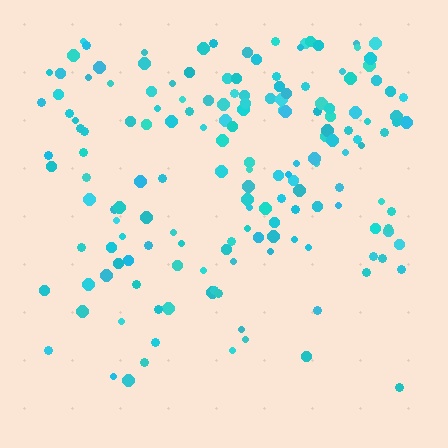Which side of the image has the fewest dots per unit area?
The bottom.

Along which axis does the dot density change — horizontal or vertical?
Vertical.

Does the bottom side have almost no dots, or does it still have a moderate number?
Still a moderate number, just noticeably fewer than the top.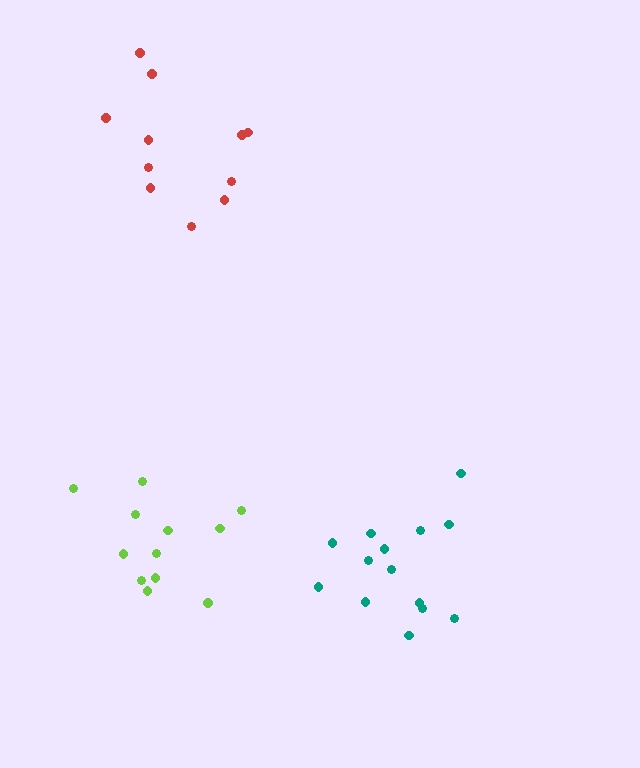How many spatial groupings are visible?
There are 3 spatial groupings.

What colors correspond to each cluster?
The clusters are colored: teal, red, lime.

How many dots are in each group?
Group 1: 14 dots, Group 2: 11 dots, Group 3: 12 dots (37 total).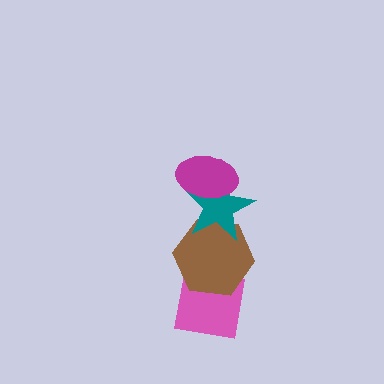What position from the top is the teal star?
The teal star is 2nd from the top.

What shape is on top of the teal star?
The magenta ellipse is on top of the teal star.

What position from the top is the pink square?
The pink square is 4th from the top.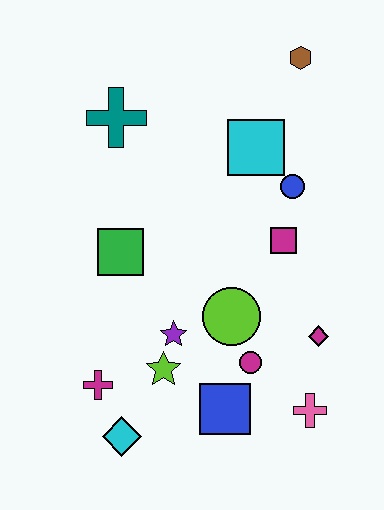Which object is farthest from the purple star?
The brown hexagon is farthest from the purple star.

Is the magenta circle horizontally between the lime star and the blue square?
No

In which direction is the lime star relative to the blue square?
The lime star is to the left of the blue square.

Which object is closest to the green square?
The purple star is closest to the green square.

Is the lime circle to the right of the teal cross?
Yes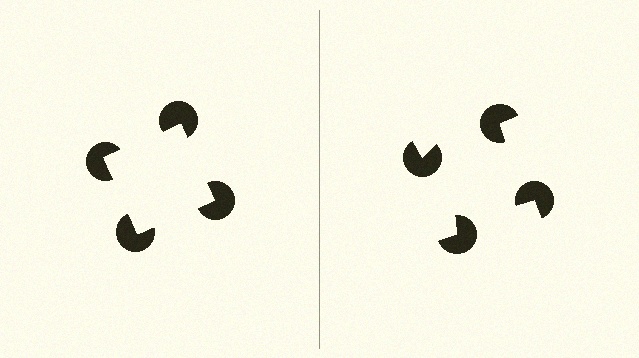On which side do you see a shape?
An illusory square appears on the left side. On the right side the wedge cuts are rotated, so no coherent shape forms.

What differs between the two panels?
The pac-man discs are positioned identically on both sides; only the wedge orientations differ. On the left they align to a square; on the right they are misaligned.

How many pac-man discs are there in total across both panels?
8 — 4 on each side.